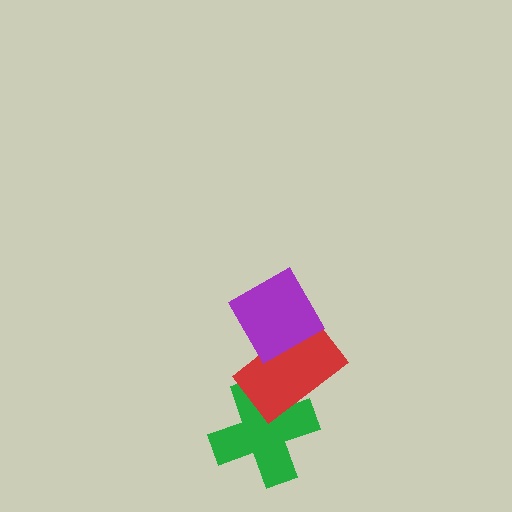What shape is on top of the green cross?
The red rectangle is on top of the green cross.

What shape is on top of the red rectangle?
The purple diamond is on top of the red rectangle.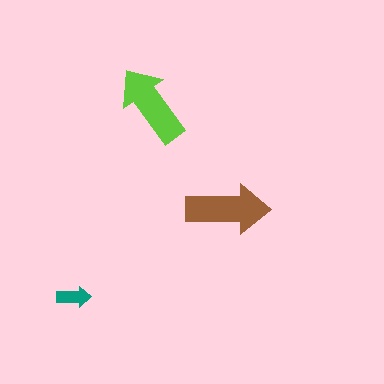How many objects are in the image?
There are 3 objects in the image.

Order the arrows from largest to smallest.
the brown one, the lime one, the teal one.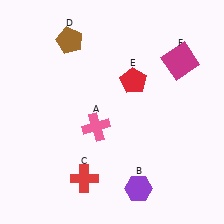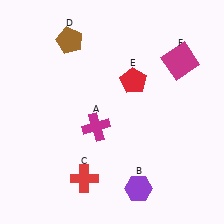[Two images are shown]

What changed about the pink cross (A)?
In Image 1, A is pink. In Image 2, it changed to magenta.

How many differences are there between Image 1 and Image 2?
There is 1 difference between the two images.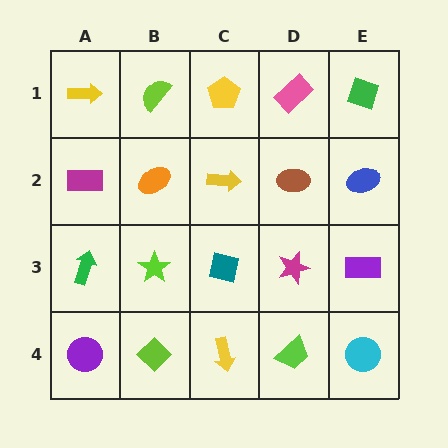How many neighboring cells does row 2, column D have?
4.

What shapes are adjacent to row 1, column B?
An orange ellipse (row 2, column B), a yellow arrow (row 1, column A), a yellow pentagon (row 1, column C).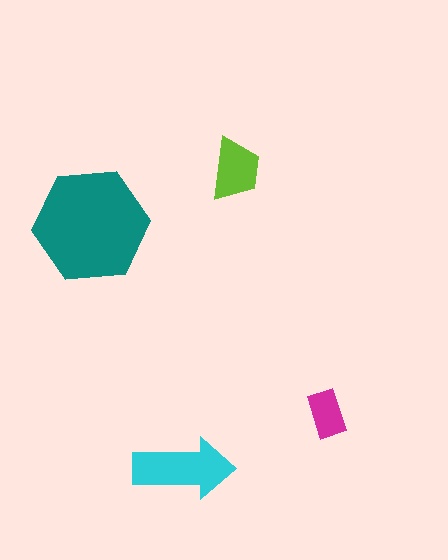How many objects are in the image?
There are 4 objects in the image.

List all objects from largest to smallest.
The teal hexagon, the cyan arrow, the lime trapezoid, the magenta rectangle.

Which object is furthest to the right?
The magenta rectangle is rightmost.